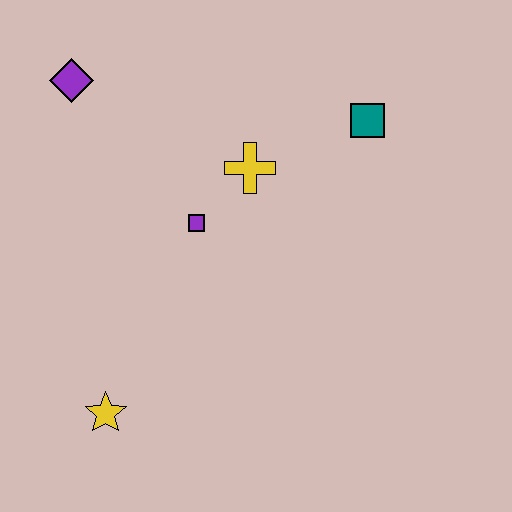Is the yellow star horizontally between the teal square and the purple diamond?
Yes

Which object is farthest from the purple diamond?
The yellow star is farthest from the purple diamond.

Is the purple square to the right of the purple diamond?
Yes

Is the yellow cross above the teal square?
No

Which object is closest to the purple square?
The yellow cross is closest to the purple square.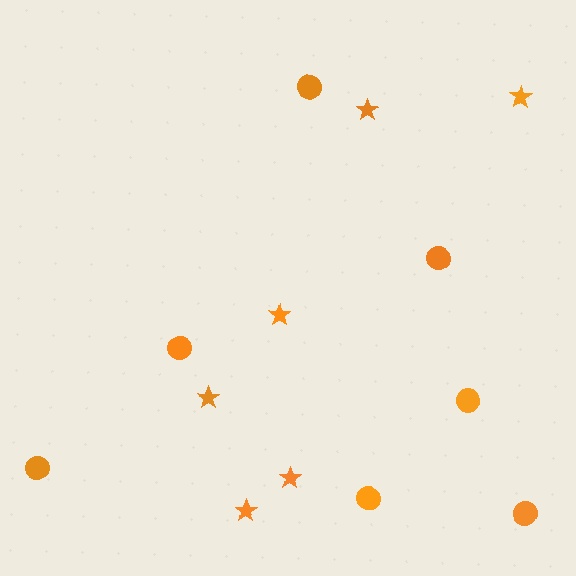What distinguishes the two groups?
There are 2 groups: one group of stars (6) and one group of circles (7).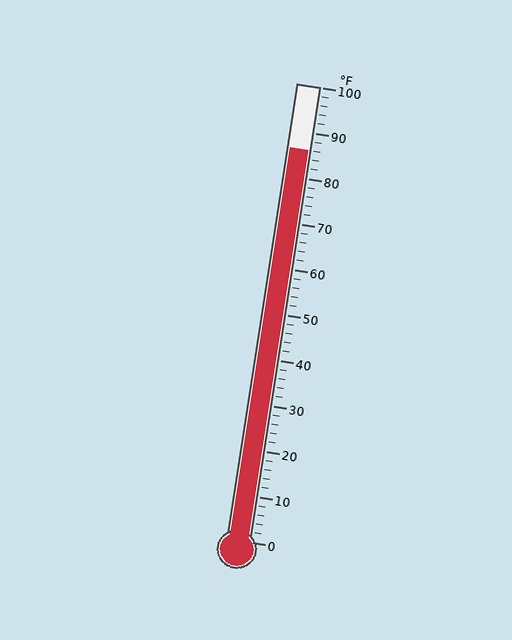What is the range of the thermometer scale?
The thermometer scale ranges from 0°F to 100°F.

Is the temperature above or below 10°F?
The temperature is above 10°F.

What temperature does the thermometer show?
The thermometer shows approximately 86°F.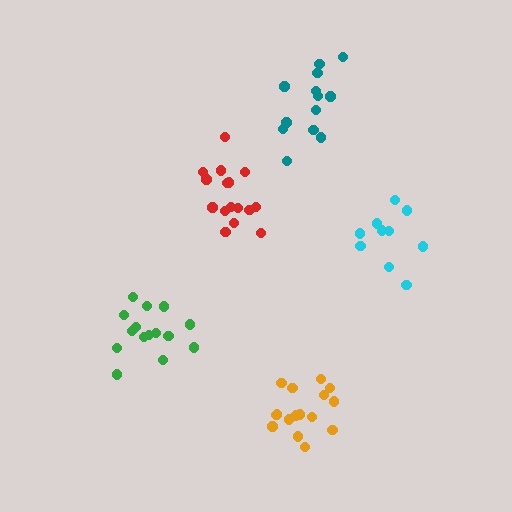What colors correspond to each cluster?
The clusters are colored: orange, red, cyan, teal, green.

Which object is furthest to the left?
The green cluster is leftmost.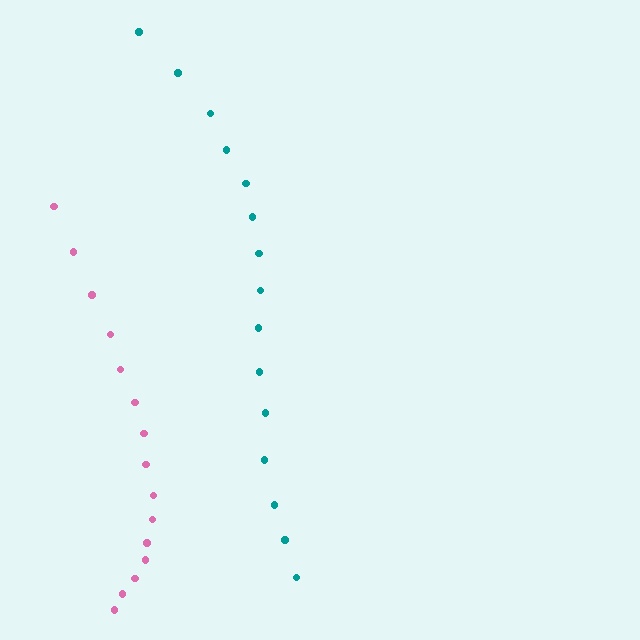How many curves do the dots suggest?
There are 2 distinct paths.